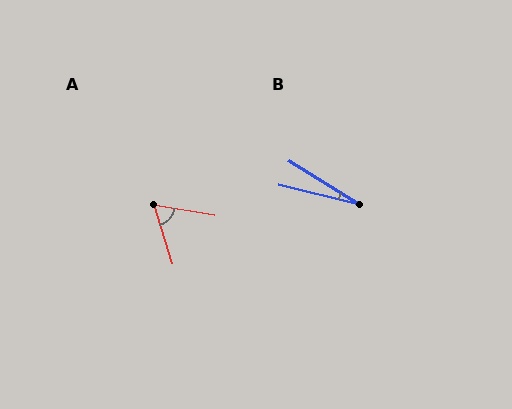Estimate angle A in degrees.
Approximately 63 degrees.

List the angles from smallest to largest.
B (17°), A (63°).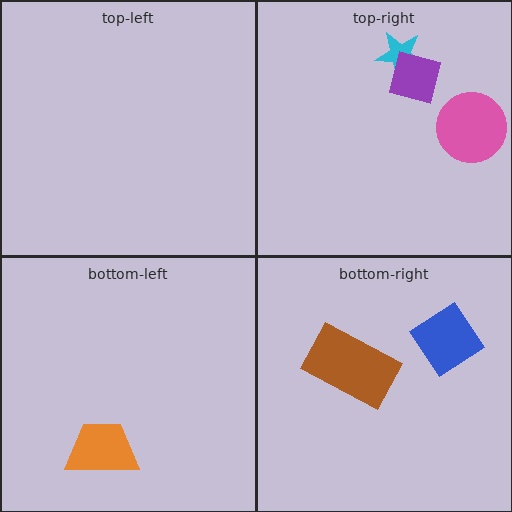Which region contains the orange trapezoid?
The bottom-left region.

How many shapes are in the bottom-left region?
1.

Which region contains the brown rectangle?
The bottom-right region.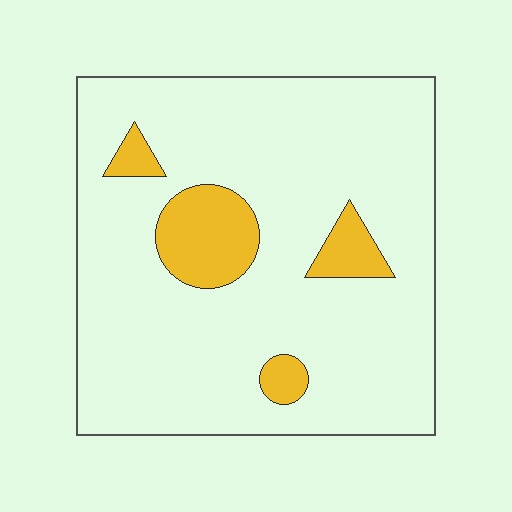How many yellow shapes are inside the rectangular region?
4.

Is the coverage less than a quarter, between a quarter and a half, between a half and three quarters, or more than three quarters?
Less than a quarter.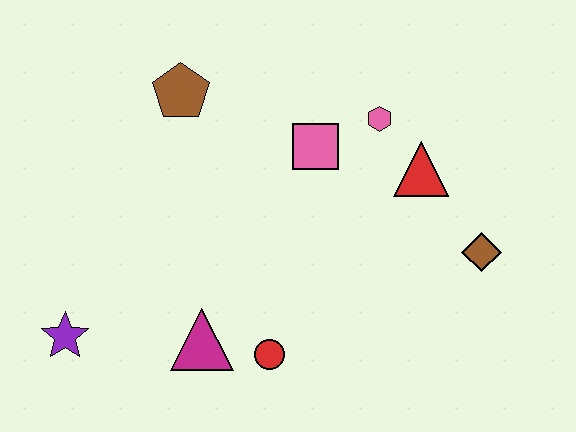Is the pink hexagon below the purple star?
No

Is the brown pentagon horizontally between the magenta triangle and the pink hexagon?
No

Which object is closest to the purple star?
The magenta triangle is closest to the purple star.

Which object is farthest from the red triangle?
The purple star is farthest from the red triangle.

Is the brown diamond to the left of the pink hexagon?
No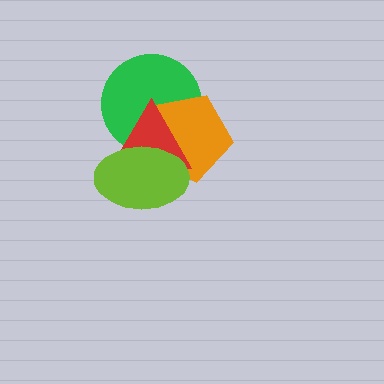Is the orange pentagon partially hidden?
Yes, it is partially covered by another shape.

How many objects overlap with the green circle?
3 objects overlap with the green circle.